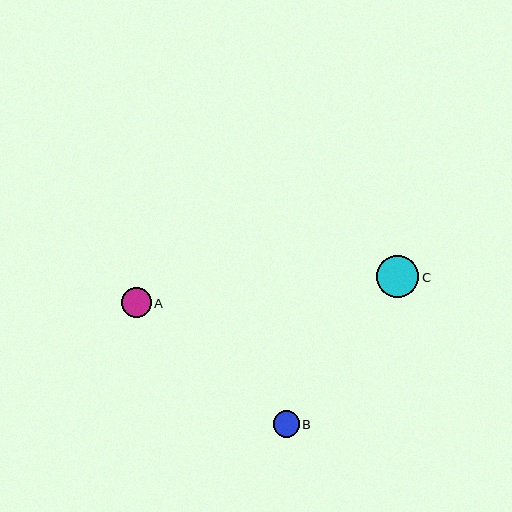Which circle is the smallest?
Circle B is the smallest with a size of approximately 26 pixels.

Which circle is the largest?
Circle C is the largest with a size of approximately 42 pixels.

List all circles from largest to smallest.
From largest to smallest: C, A, B.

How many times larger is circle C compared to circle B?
Circle C is approximately 1.6 times the size of circle B.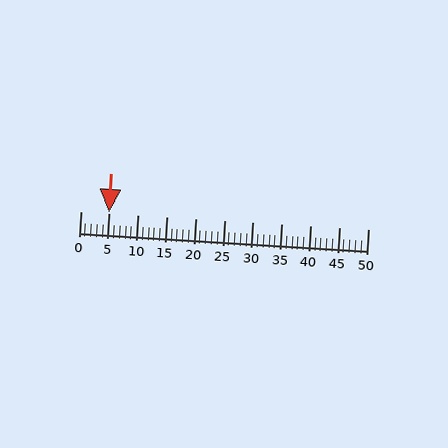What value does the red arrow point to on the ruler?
The red arrow points to approximately 5.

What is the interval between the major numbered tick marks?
The major tick marks are spaced 5 units apart.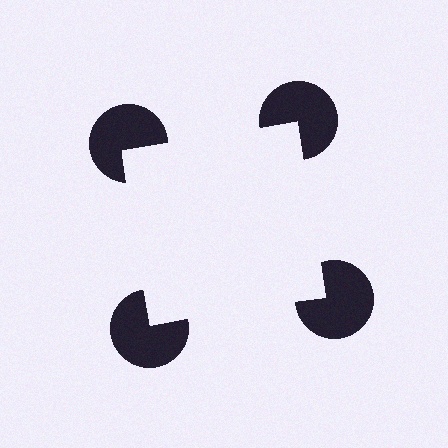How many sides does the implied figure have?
4 sides.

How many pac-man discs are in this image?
There are 4 — one at each vertex of the illusory square.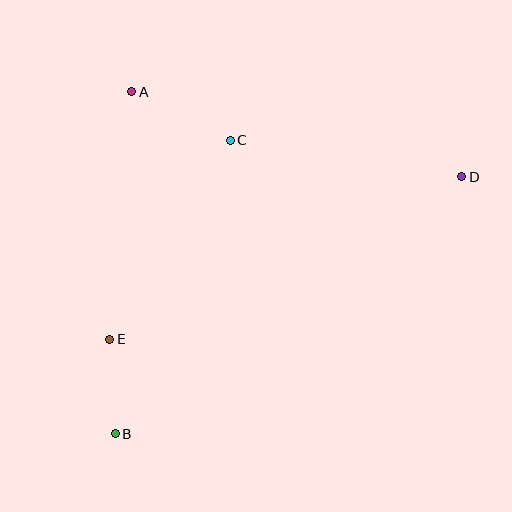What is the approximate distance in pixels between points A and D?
The distance between A and D is approximately 341 pixels.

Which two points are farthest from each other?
Points B and D are farthest from each other.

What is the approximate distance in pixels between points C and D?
The distance between C and D is approximately 235 pixels.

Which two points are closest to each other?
Points B and E are closest to each other.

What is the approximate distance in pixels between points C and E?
The distance between C and E is approximately 233 pixels.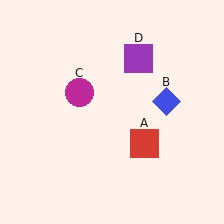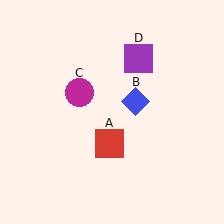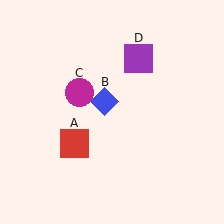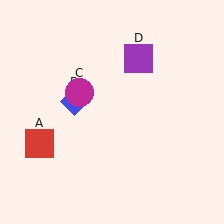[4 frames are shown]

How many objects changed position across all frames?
2 objects changed position: red square (object A), blue diamond (object B).